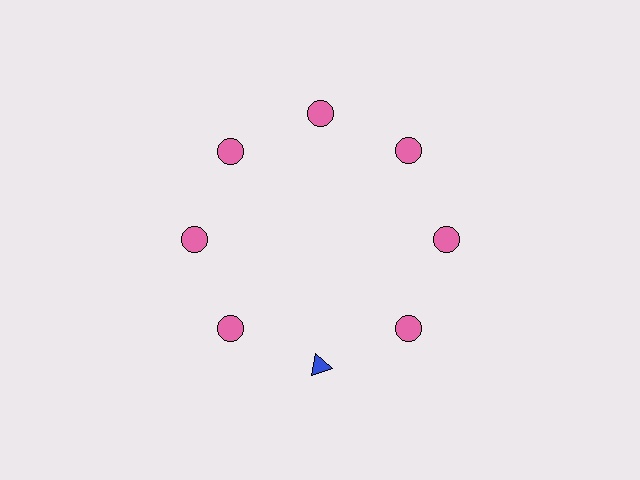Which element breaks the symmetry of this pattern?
The blue triangle at roughly the 6 o'clock position breaks the symmetry. All other shapes are pink circles.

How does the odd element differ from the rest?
It differs in both color (blue instead of pink) and shape (triangle instead of circle).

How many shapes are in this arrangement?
There are 8 shapes arranged in a ring pattern.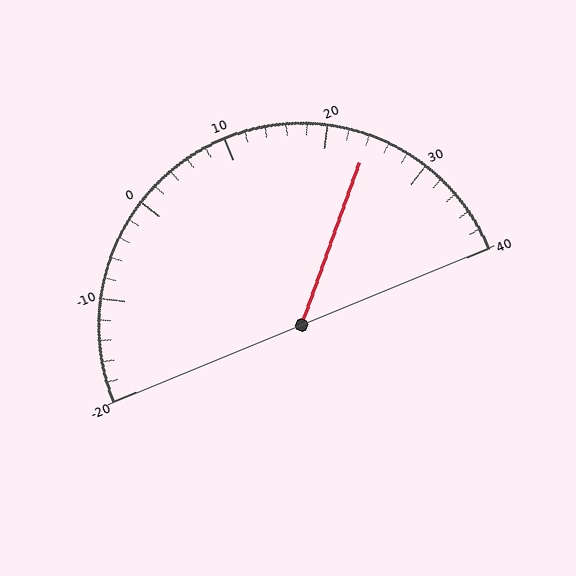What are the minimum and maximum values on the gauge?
The gauge ranges from -20 to 40.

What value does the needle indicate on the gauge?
The needle indicates approximately 24.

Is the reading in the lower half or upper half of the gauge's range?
The reading is in the upper half of the range (-20 to 40).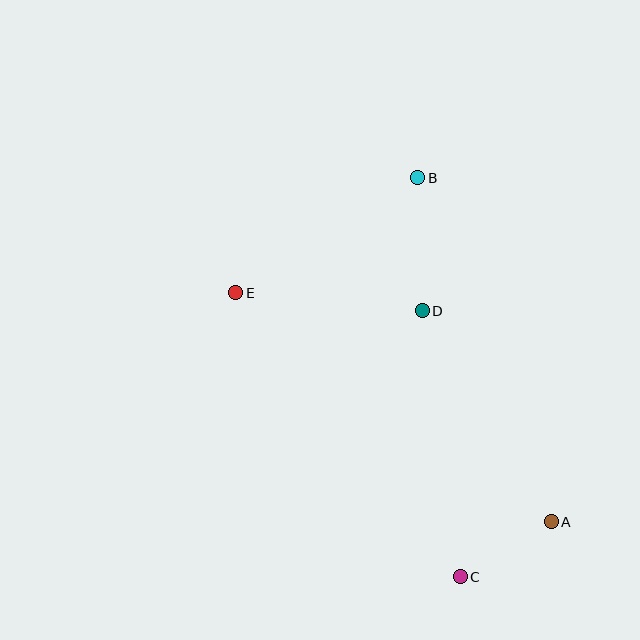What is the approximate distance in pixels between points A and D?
The distance between A and D is approximately 248 pixels.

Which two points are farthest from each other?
Points B and C are farthest from each other.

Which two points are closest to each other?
Points A and C are closest to each other.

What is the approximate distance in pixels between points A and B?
The distance between A and B is approximately 369 pixels.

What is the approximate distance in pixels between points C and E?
The distance between C and E is approximately 362 pixels.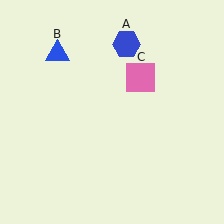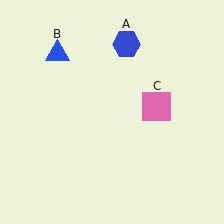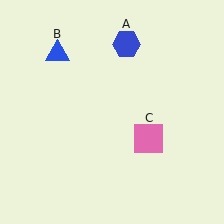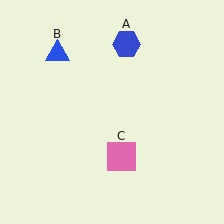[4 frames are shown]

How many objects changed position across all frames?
1 object changed position: pink square (object C).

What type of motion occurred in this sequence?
The pink square (object C) rotated clockwise around the center of the scene.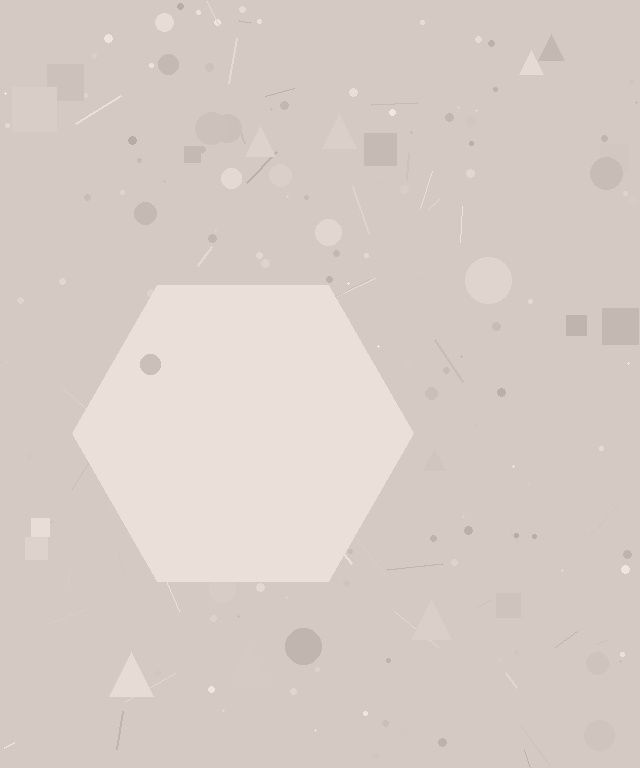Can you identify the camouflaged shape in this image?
The camouflaged shape is a hexagon.